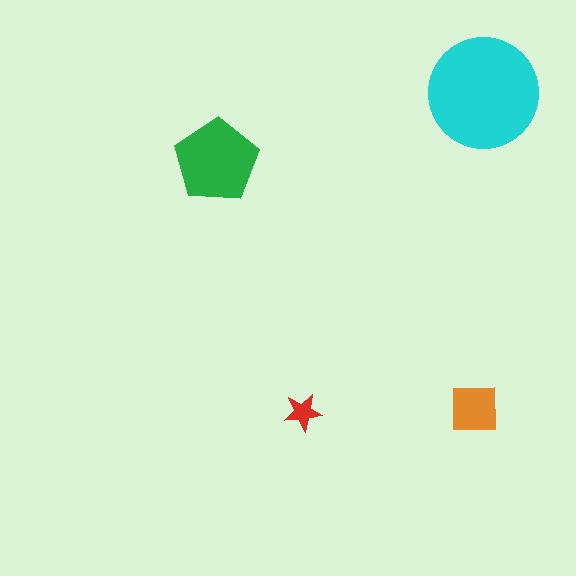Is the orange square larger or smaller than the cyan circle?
Smaller.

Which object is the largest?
The cyan circle.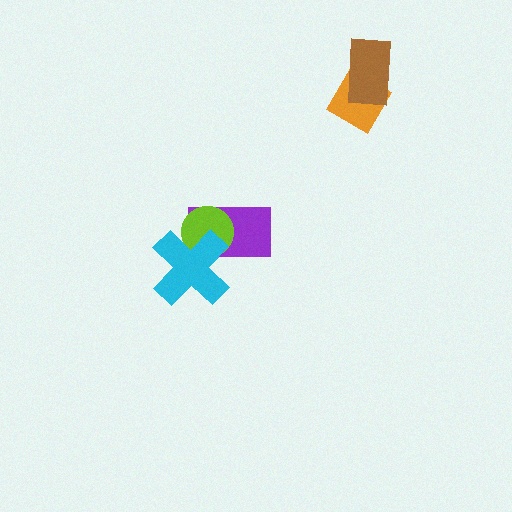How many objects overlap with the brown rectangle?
1 object overlaps with the brown rectangle.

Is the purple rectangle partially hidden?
Yes, it is partially covered by another shape.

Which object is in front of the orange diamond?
The brown rectangle is in front of the orange diamond.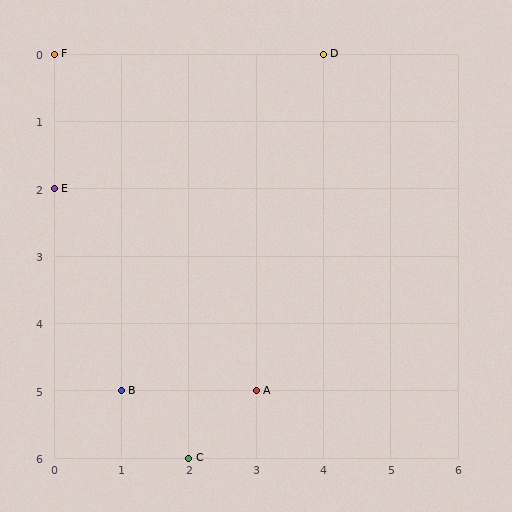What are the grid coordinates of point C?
Point C is at grid coordinates (2, 6).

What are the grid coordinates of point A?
Point A is at grid coordinates (3, 5).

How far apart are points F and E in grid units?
Points F and E are 2 rows apart.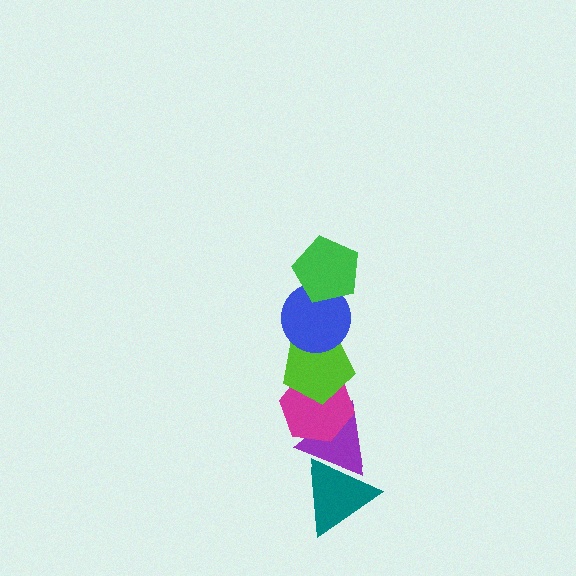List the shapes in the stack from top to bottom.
From top to bottom: the green pentagon, the blue circle, the lime pentagon, the magenta hexagon, the purple triangle, the teal triangle.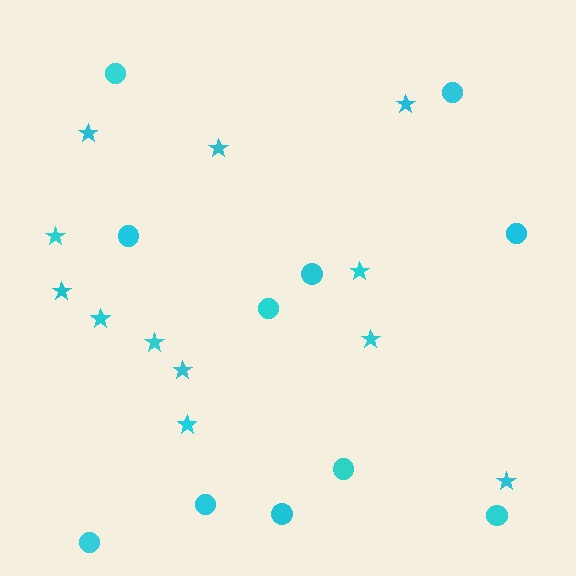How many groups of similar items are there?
There are 2 groups: one group of stars (12) and one group of circles (11).